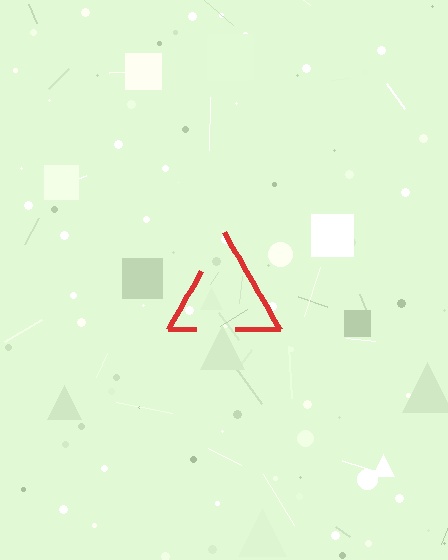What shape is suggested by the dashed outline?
The dashed outline suggests a triangle.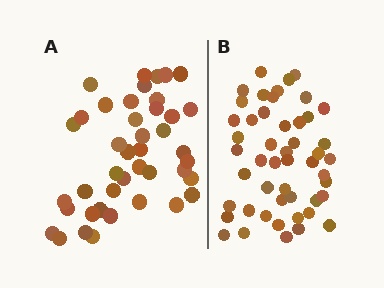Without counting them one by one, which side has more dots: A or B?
Region B (the right region) has more dots.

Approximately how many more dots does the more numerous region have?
Region B has roughly 8 or so more dots than region A.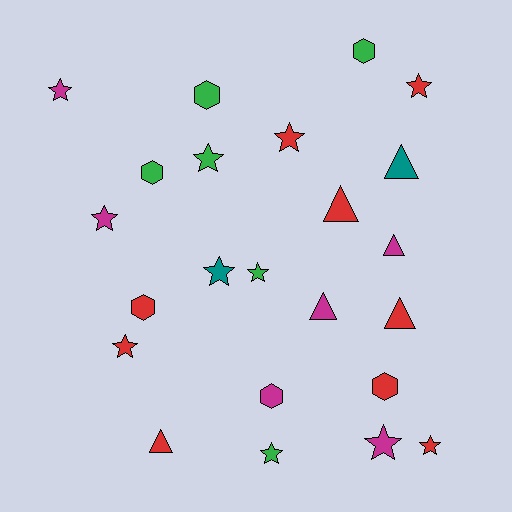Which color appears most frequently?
Red, with 9 objects.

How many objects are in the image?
There are 23 objects.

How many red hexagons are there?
There are 2 red hexagons.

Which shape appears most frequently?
Star, with 11 objects.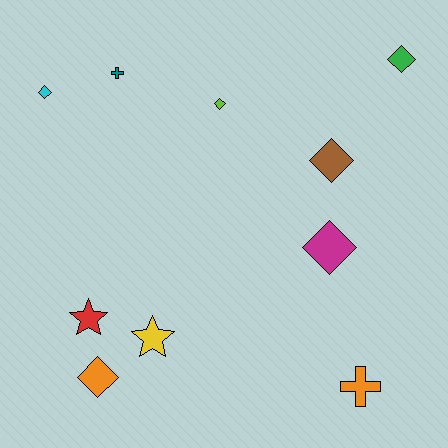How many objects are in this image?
There are 10 objects.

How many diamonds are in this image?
There are 6 diamonds.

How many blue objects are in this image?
There are no blue objects.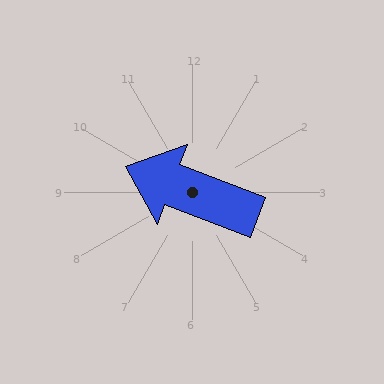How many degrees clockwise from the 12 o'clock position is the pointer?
Approximately 291 degrees.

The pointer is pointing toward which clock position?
Roughly 10 o'clock.